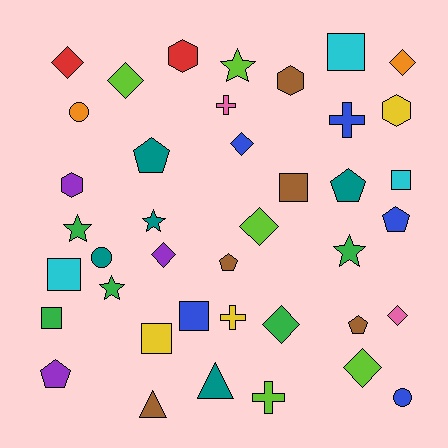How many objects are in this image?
There are 40 objects.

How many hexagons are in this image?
There are 4 hexagons.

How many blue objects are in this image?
There are 5 blue objects.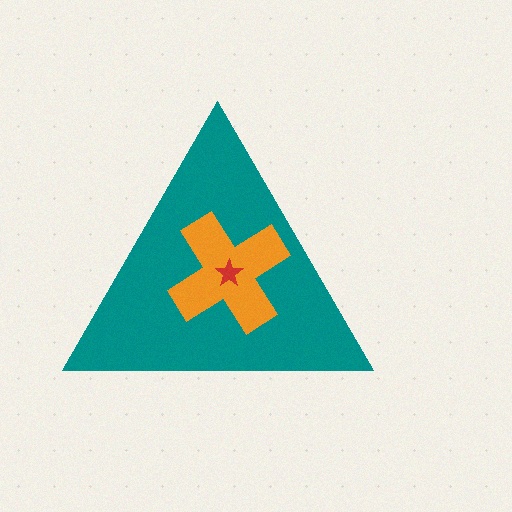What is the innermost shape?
The red star.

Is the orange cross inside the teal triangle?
Yes.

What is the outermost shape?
The teal triangle.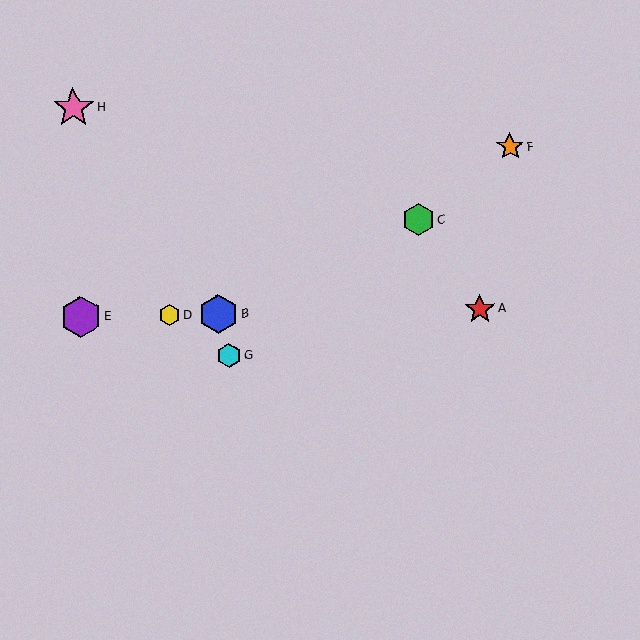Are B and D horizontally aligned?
Yes, both are at y≈314.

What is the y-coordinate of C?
Object C is at y≈220.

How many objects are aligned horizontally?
4 objects (A, B, D, E) are aligned horizontally.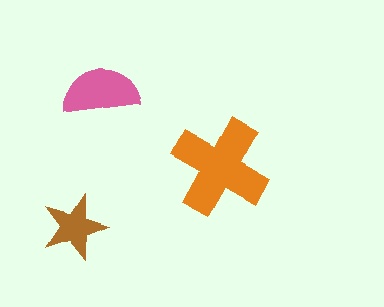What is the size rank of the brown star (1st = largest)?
3rd.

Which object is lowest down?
The brown star is bottommost.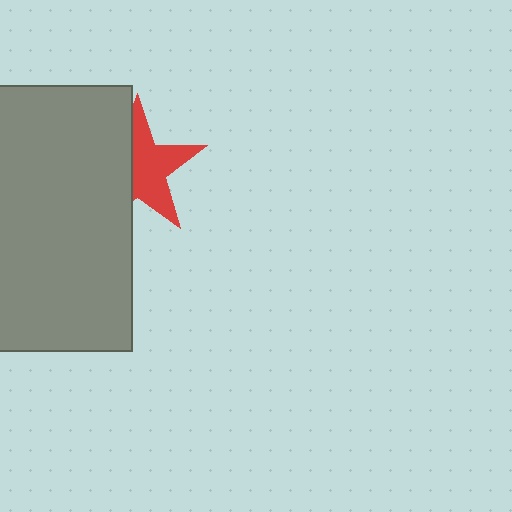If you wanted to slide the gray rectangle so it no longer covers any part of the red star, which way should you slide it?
Slide it left — that is the most direct way to separate the two shapes.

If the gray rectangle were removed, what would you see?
You would see the complete red star.